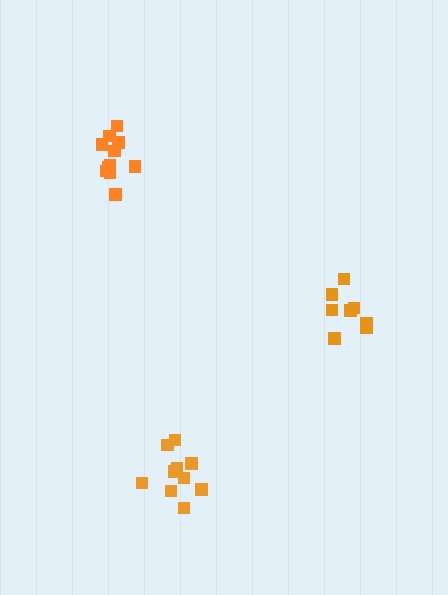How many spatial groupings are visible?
There are 3 spatial groupings.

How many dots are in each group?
Group 1: 11 dots, Group 2: 10 dots, Group 3: 8 dots (29 total).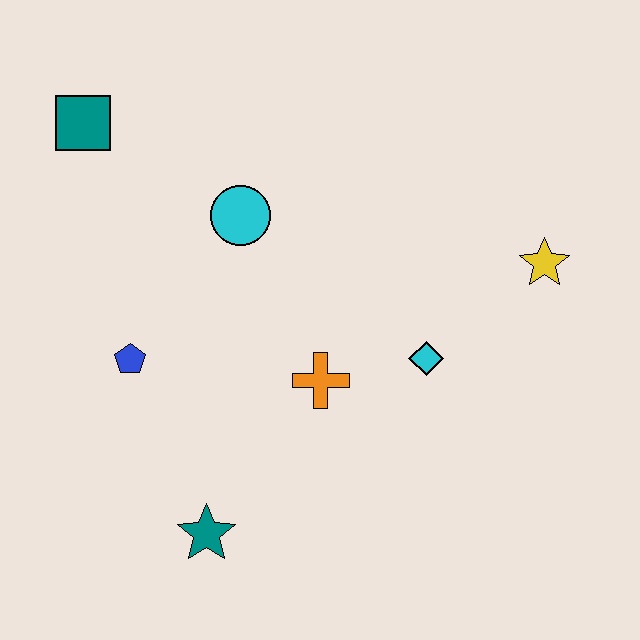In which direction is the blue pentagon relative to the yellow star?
The blue pentagon is to the left of the yellow star.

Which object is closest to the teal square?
The cyan circle is closest to the teal square.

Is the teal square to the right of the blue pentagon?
No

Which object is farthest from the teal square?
The yellow star is farthest from the teal square.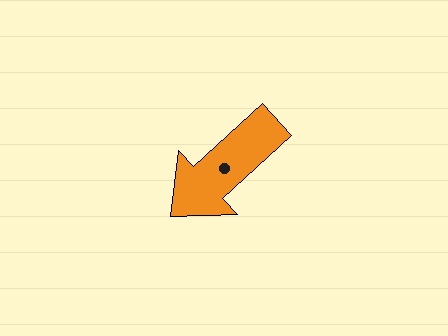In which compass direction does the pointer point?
Southwest.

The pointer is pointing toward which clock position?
Roughly 8 o'clock.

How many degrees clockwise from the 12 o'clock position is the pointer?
Approximately 227 degrees.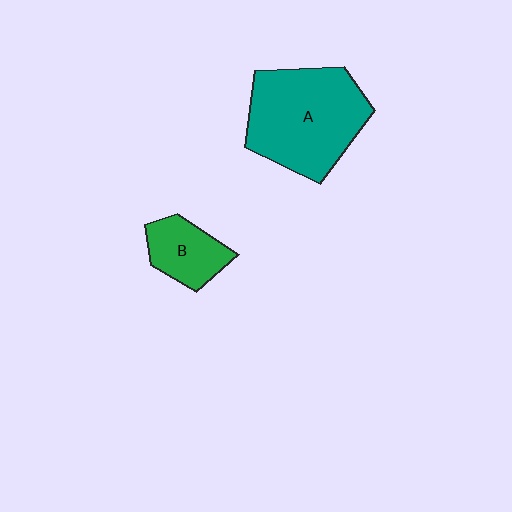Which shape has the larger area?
Shape A (teal).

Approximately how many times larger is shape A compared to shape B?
Approximately 2.5 times.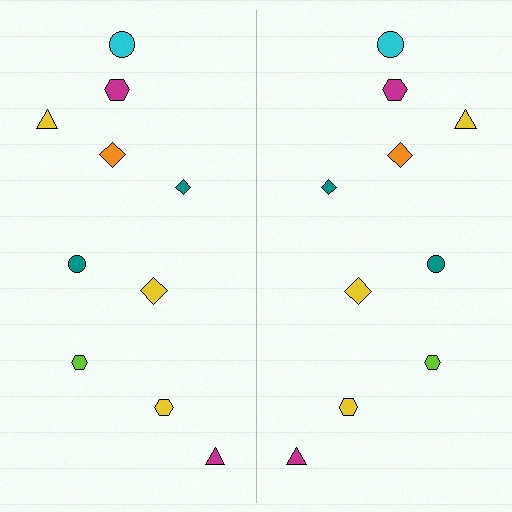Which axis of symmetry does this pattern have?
The pattern has a vertical axis of symmetry running through the center of the image.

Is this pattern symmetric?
Yes, this pattern has bilateral (reflection) symmetry.